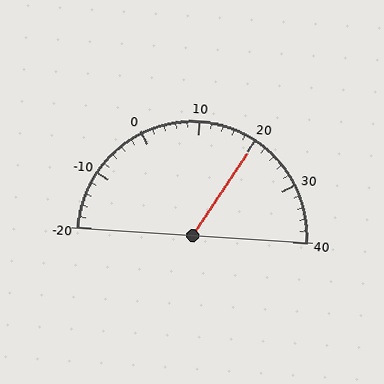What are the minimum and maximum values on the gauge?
The gauge ranges from -20 to 40.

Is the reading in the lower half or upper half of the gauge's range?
The reading is in the upper half of the range (-20 to 40).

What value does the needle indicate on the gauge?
The needle indicates approximately 20.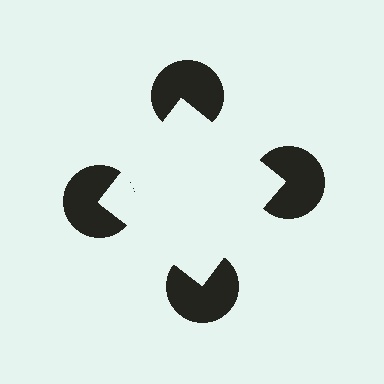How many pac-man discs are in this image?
There are 4 — one at each vertex of the illusory square.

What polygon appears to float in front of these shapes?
An illusory square — its edges are inferred from the aligned wedge cuts in the pac-man discs, not physically drawn.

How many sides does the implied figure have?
4 sides.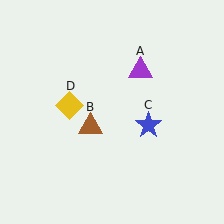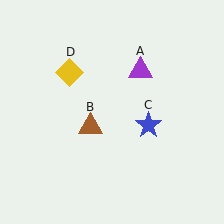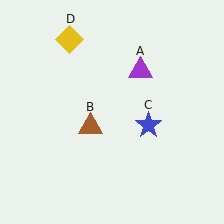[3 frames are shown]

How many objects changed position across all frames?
1 object changed position: yellow diamond (object D).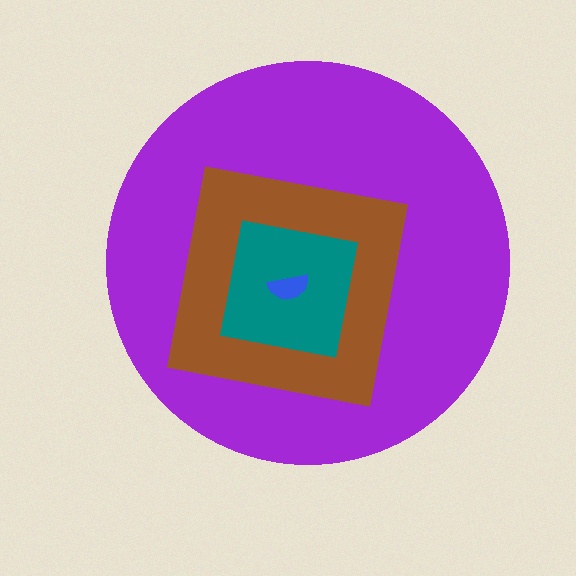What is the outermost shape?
The purple circle.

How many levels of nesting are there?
4.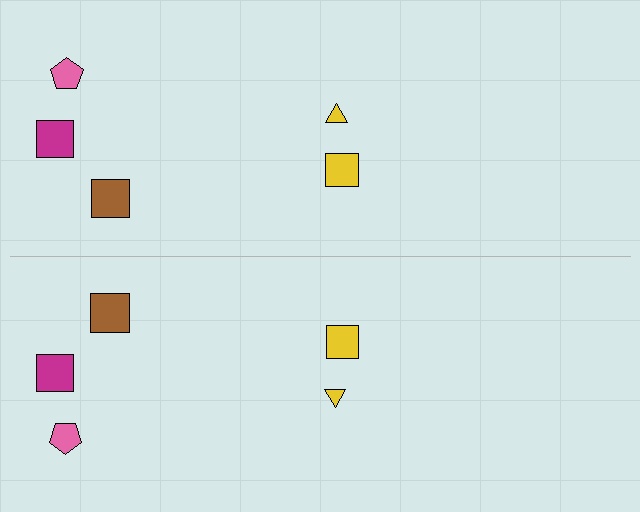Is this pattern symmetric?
Yes, this pattern has bilateral (reflection) symmetry.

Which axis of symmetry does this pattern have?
The pattern has a horizontal axis of symmetry running through the center of the image.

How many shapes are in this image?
There are 10 shapes in this image.